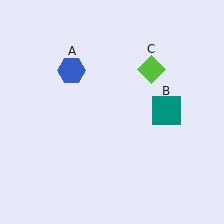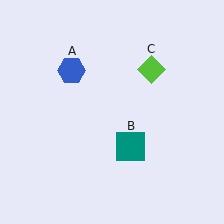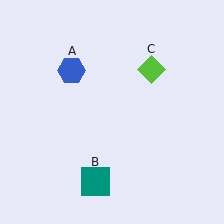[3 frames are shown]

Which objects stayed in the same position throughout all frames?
Blue hexagon (object A) and lime diamond (object C) remained stationary.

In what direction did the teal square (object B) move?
The teal square (object B) moved down and to the left.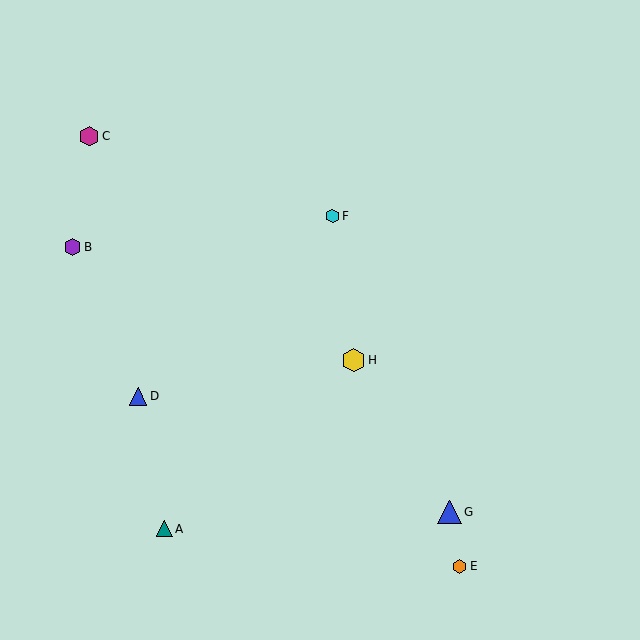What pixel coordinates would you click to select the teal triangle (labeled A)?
Click at (164, 529) to select the teal triangle A.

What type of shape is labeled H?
Shape H is a yellow hexagon.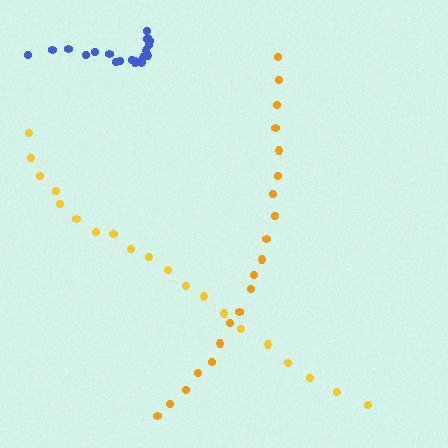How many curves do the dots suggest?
There are 3 distinct paths.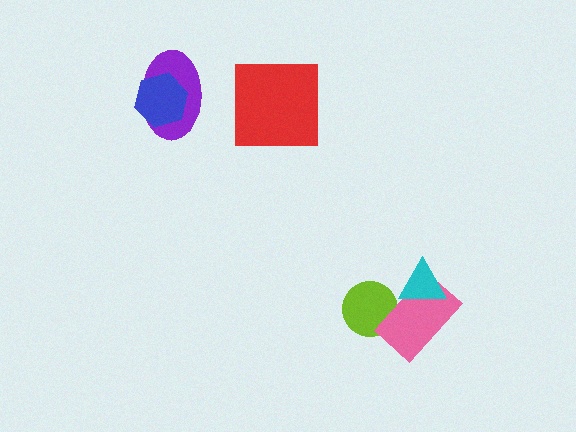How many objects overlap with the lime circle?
1 object overlaps with the lime circle.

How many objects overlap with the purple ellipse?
1 object overlaps with the purple ellipse.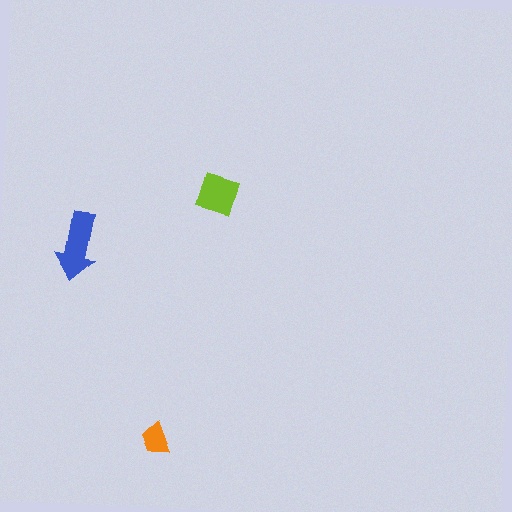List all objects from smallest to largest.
The orange trapezoid, the lime square, the blue arrow.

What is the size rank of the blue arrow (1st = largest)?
1st.